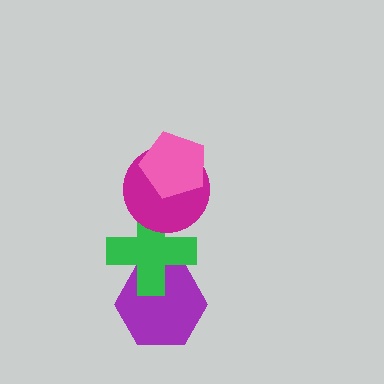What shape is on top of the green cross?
The magenta circle is on top of the green cross.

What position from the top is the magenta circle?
The magenta circle is 2nd from the top.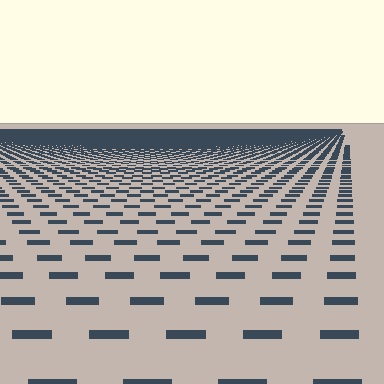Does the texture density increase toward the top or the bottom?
Density increases toward the top.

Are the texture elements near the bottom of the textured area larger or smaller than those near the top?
Larger. Near the bottom, elements are closer to the viewer and appear at a bigger on-screen size.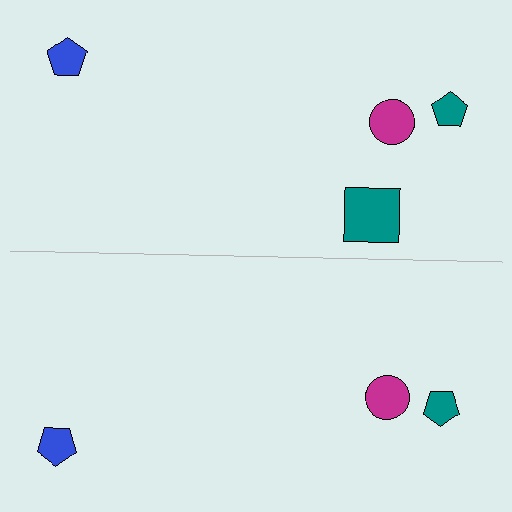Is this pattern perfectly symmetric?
No, the pattern is not perfectly symmetric. A teal square is missing from the bottom side.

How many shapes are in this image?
There are 7 shapes in this image.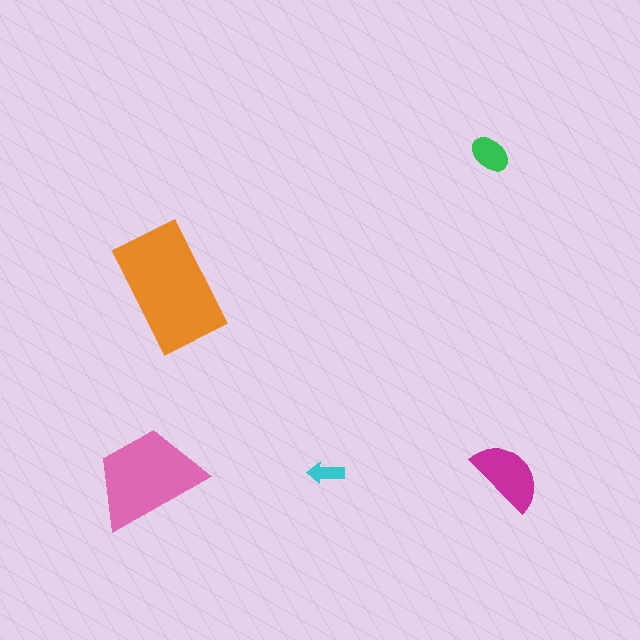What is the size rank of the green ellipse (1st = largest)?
4th.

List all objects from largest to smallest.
The orange rectangle, the pink trapezoid, the magenta semicircle, the green ellipse, the cyan arrow.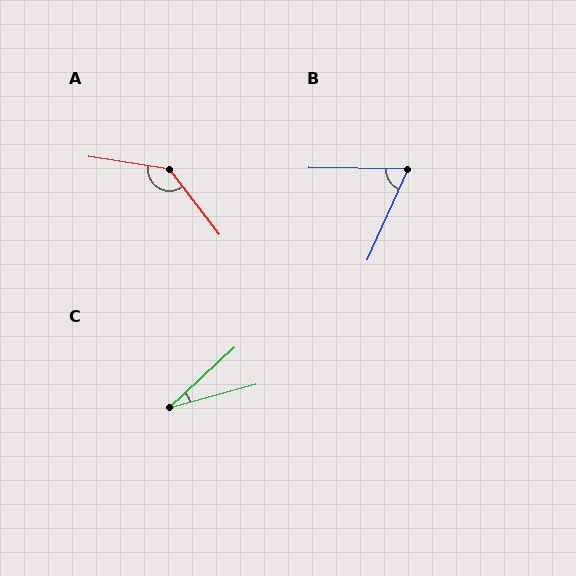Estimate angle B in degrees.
Approximately 67 degrees.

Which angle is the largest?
A, at approximately 136 degrees.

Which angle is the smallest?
C, at approximately 27 degrees.